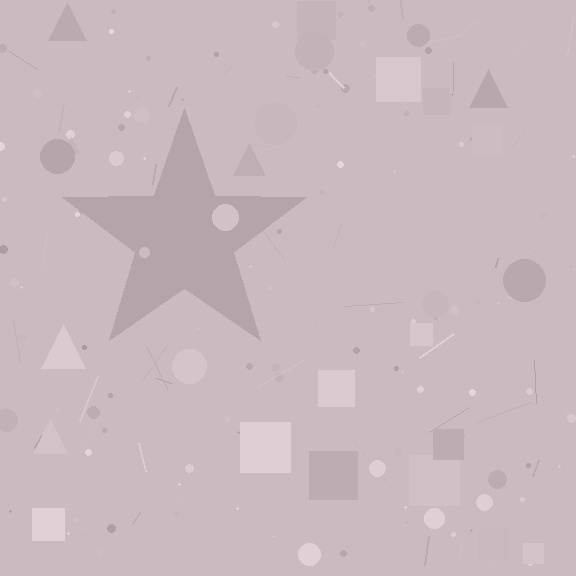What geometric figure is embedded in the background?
A star is embedded in the background.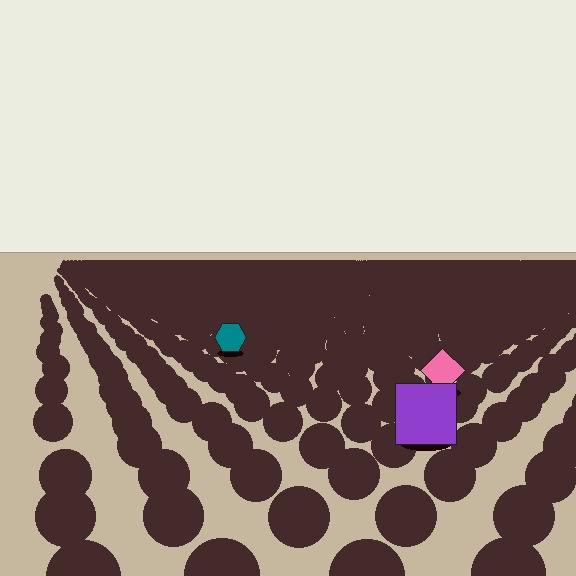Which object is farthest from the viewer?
The teal hexagon is farthest from the viewer. It appears smaller and the ground texture around it is denser.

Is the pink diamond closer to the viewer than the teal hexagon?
Yes. The pink diamond is closer — you can tell from the texture gradient: the ground texture is coarser near it.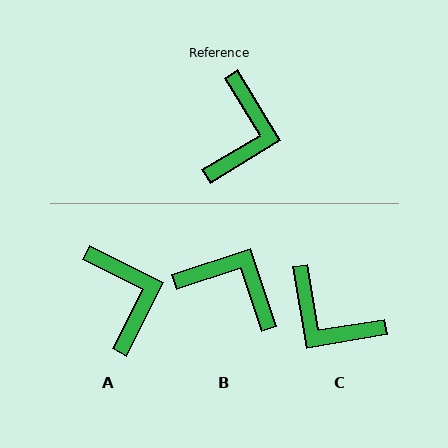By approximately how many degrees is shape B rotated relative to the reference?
Approximately 77 degrees counter-clockwise.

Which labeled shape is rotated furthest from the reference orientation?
C, about 112 degrees away.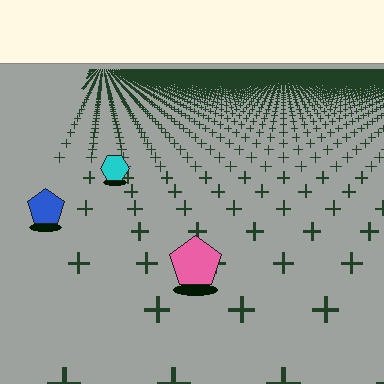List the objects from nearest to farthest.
From nearest to farthest: the pink pentagon, the blue pentagon, the cyan hexagon.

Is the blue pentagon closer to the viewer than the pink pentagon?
No. The pink pentagon is closer — you can tell from the texture gradient: the ground texture is coarser near it.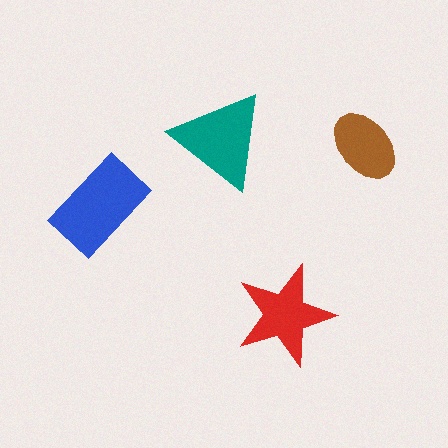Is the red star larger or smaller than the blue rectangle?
Smaller.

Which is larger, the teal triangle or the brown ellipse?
The teal triangle.